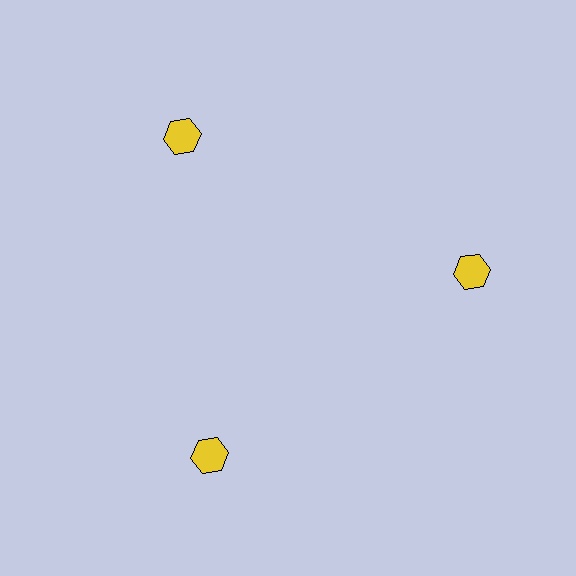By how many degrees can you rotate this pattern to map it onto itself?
The pattern maps onto itself every 120 degrees of rotation.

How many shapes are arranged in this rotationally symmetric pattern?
There are 3 shapes, arranged in 3 groups of 1.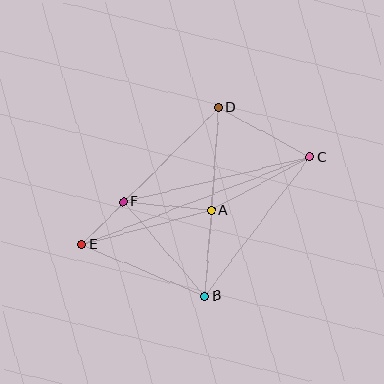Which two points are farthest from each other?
Points C and E are farthest from each other.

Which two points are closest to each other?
Points E and F are closest to each other.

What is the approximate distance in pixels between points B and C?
The distance between B and C is approximately 174 pixels.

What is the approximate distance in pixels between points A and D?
The distance between A and D is approximately 103 pixels.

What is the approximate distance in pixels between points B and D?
The distance between B and D is approximately 189 pixels.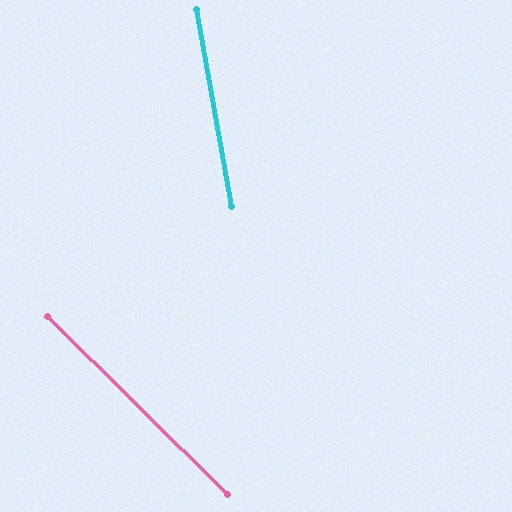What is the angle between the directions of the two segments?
Approximately 35 degrees.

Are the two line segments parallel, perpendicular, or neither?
Neither parallel nor perpendicular — they differ by about 35°.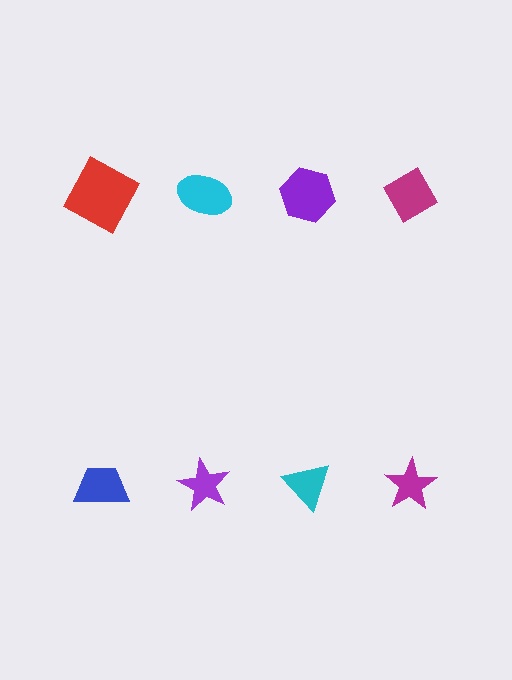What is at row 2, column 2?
A purple star.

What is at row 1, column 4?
A magenta diamond.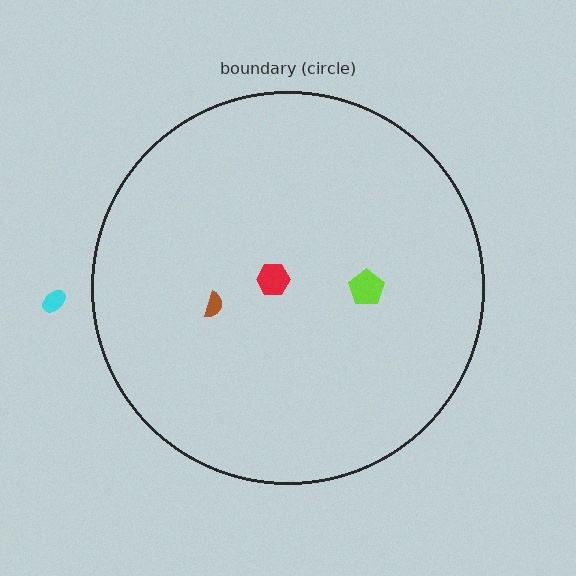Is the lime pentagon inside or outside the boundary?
Inside.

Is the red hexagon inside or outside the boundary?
Inside.